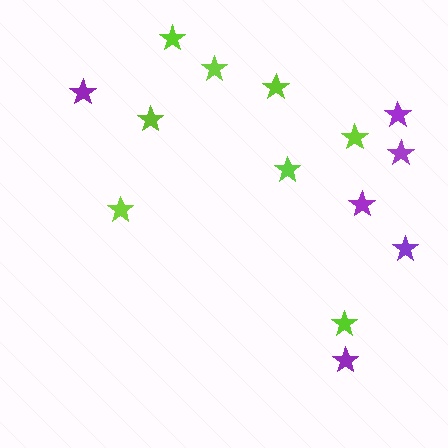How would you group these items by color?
There are 2 groups: one group of purple stars (6) and one group of lime stars (8).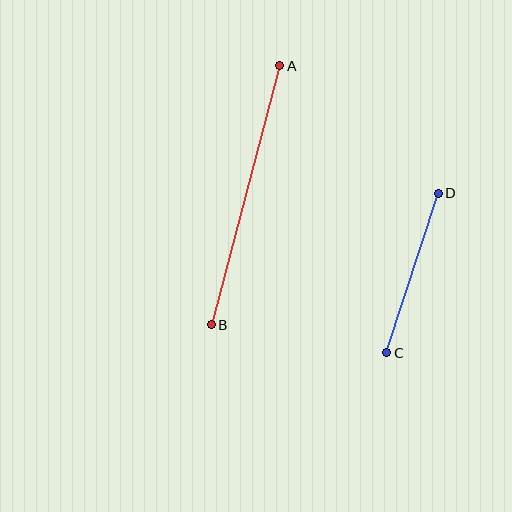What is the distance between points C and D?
The distance is approximately 167 pixels.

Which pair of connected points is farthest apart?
Points A and B are farthest apart.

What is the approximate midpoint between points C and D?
The midpoint is at approximately (413, 273) pixels.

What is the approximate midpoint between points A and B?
The midpoint is at approximately (245, 195) pixels.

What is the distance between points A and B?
The distance is approximately 268 pixels.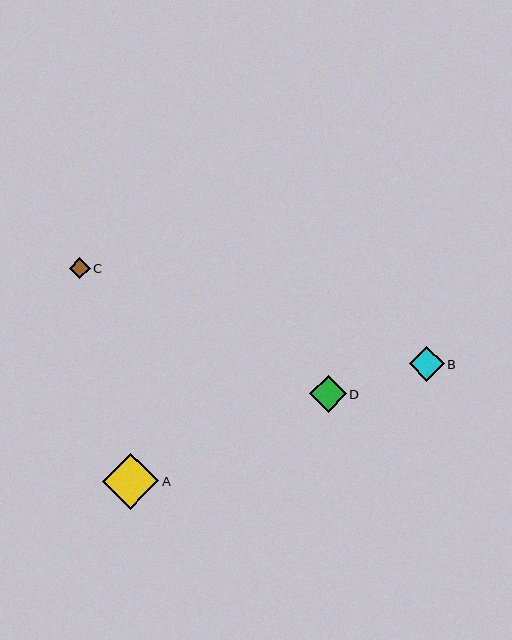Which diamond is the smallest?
Diamond C is the smallest with a size of approximately 21 pixels.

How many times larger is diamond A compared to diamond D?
Diamond A is approximately 1.6 times the size of diamond D.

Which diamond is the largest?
Diamond A is the largest with a size of approximately 57 pixels.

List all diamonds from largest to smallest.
From largest to smallest: A, D, B, C.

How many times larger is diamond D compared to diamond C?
Diamond D is approximately 1.7 times the size of diamond C.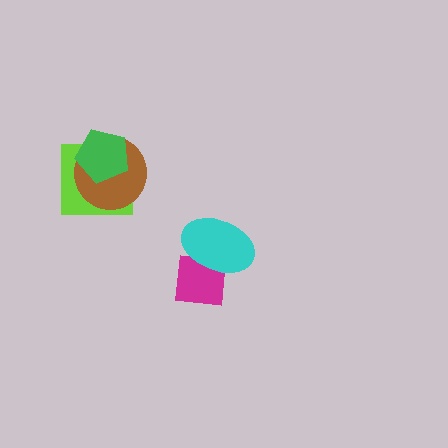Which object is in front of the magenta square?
The cyan ellipse is in front of the magenta square.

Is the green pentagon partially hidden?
No, no other shape covers it.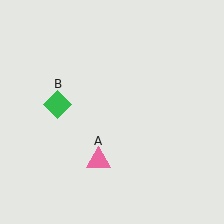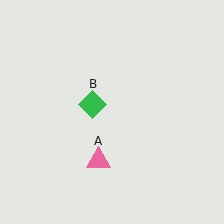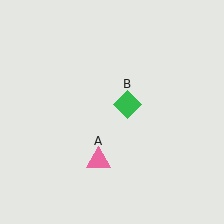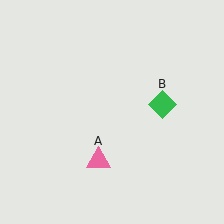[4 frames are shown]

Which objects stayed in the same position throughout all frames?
Pink triangle (object A) remained stationary.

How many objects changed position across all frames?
1 object changed position: green diamond (object B).